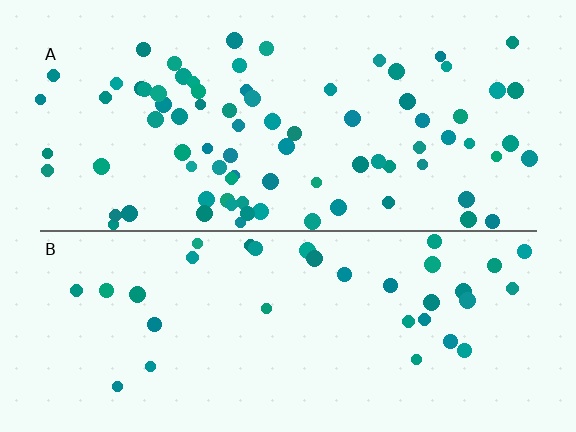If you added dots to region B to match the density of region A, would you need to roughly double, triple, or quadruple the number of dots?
Approximately double.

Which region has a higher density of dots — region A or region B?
A (the top).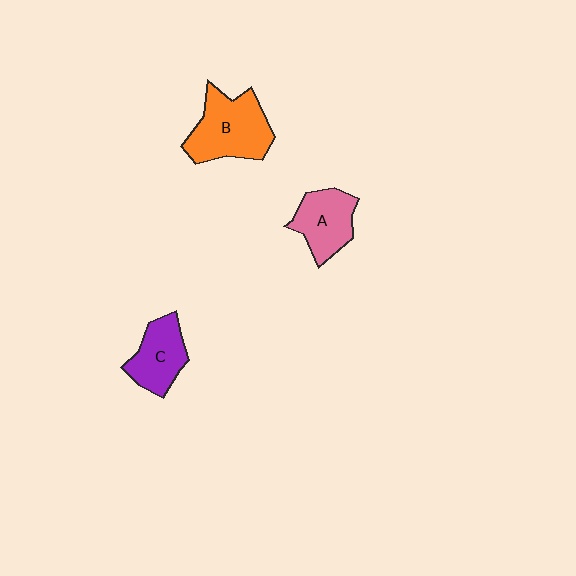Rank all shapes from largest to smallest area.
From largest to smallest: B (orange), A (pink), C (purple).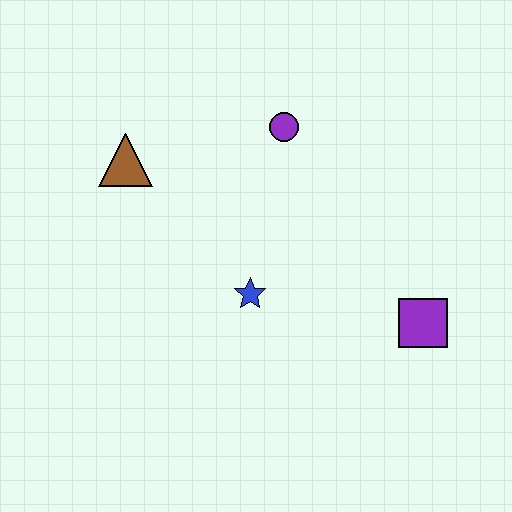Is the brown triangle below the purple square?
No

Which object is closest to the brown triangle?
The purple circle is closest to the brown triangle.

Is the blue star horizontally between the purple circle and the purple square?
No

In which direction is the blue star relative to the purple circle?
The blue star is below the purple circle.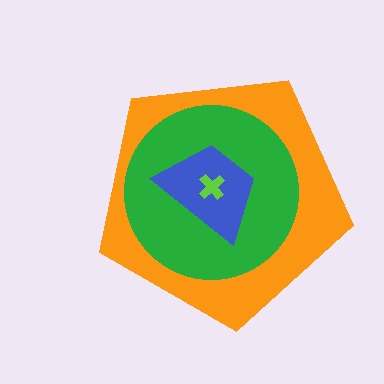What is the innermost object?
The lime cross.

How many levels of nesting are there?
4.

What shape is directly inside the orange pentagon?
The green circle.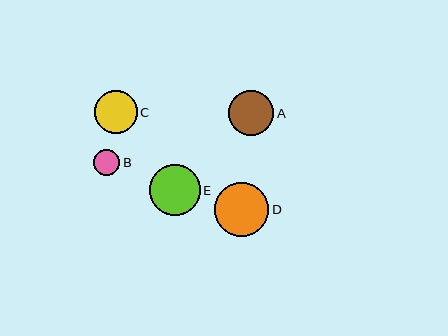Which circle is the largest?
Circle D is the largest with a size of approximately 54 pixels.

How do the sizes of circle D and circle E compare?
Circle D and circle E are approximately the same size.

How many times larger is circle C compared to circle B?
Circle C is approximately 1.6 times the size of circle B.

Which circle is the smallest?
Circle B is the smallest with a size of approximately 26 pixels.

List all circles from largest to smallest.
From largest to smallest: D, E, A, C, B.